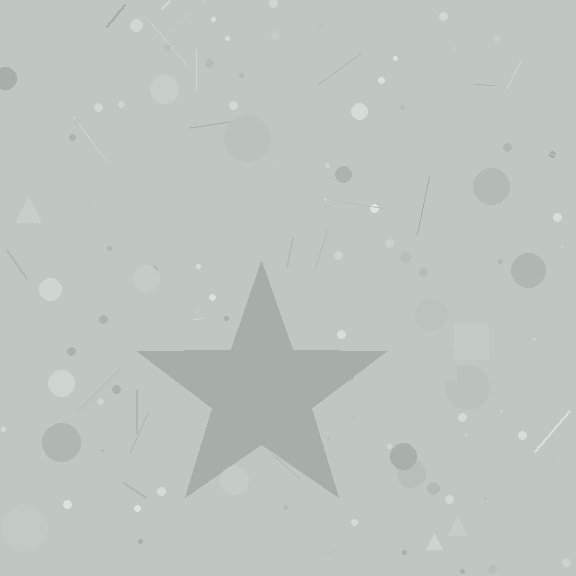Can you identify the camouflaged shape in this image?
The camouflaged shape is a star.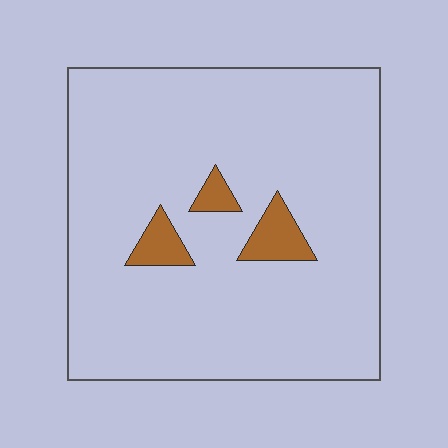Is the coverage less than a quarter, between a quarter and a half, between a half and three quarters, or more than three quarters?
Less than a quarter.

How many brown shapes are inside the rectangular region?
3.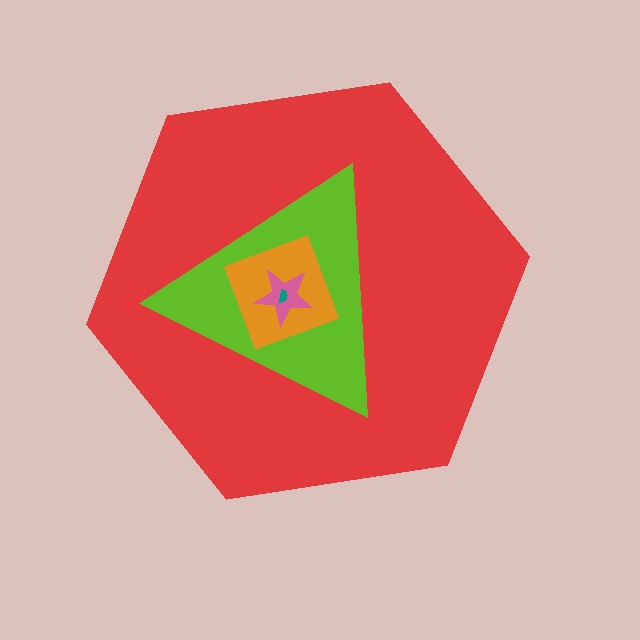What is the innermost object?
The teal semicircle.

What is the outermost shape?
The red hexagon.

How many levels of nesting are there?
5.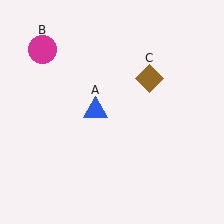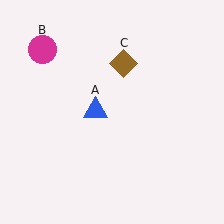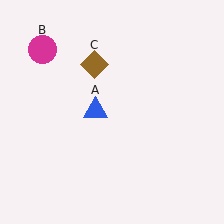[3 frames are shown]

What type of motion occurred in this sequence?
The brown diamond (object C) rotated counterclockwise around the center of the scene.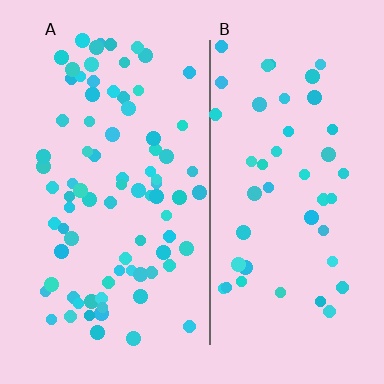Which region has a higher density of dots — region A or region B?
A (the left).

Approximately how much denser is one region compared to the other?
Approximately 1.8× — region A over region B.